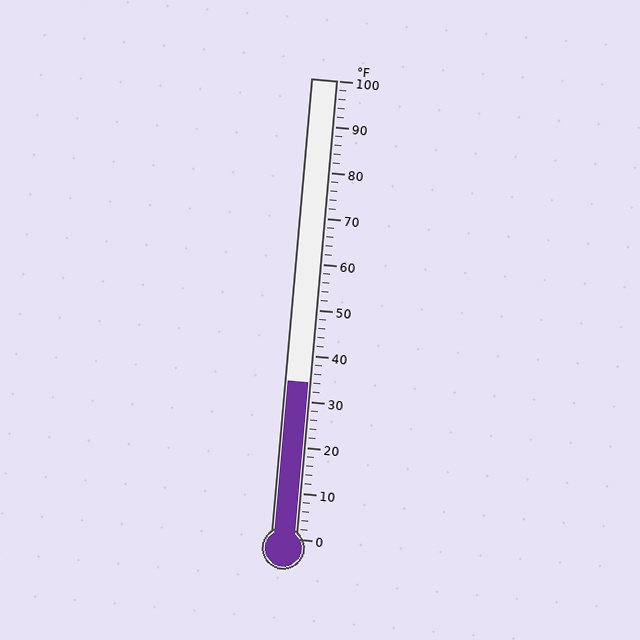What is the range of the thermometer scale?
The thermometer scale ranges from 0°F to 100°F.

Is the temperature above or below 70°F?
The temperature is below 70°F.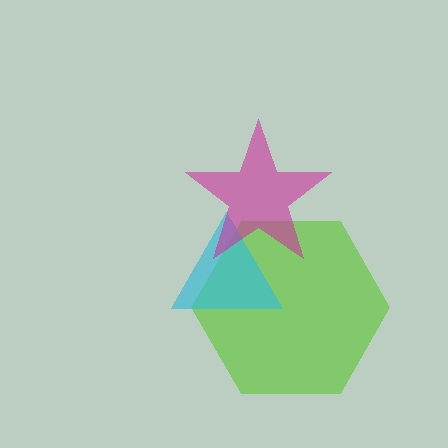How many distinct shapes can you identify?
There are 3 distinct shapes: a lime hexagon, a cyan triangle, a magenta star.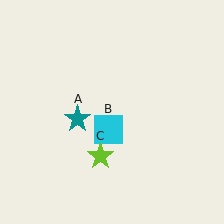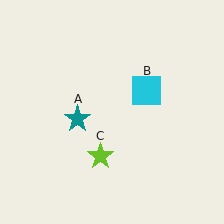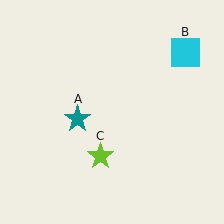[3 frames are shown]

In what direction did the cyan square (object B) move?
The cyan square (object B) moved up and to the right.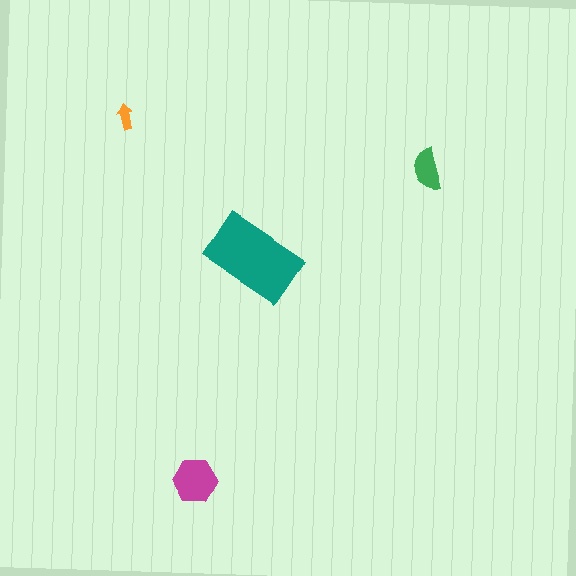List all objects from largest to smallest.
The teal rectangle, the magenta hexagon, the green semicircle, the orange arrow.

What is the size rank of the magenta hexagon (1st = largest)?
2nd.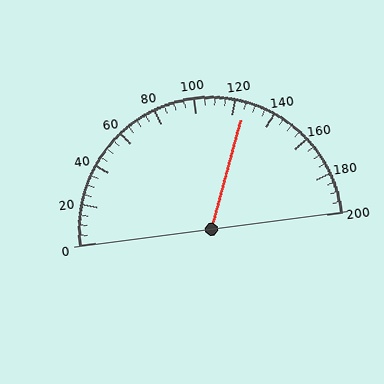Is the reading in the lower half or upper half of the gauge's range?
The reading is in the upper half of the range (0 to 200).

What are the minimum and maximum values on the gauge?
The gauge ranges from 0 to 200.